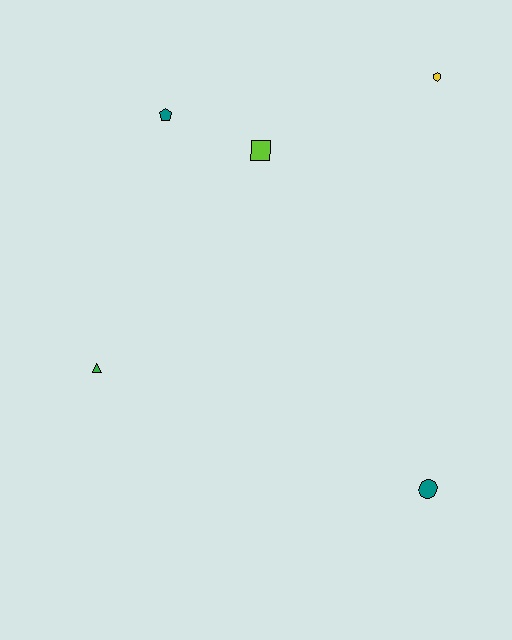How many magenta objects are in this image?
There are no magenta objects.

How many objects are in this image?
There are 5 objects.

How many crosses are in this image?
There are no crosses.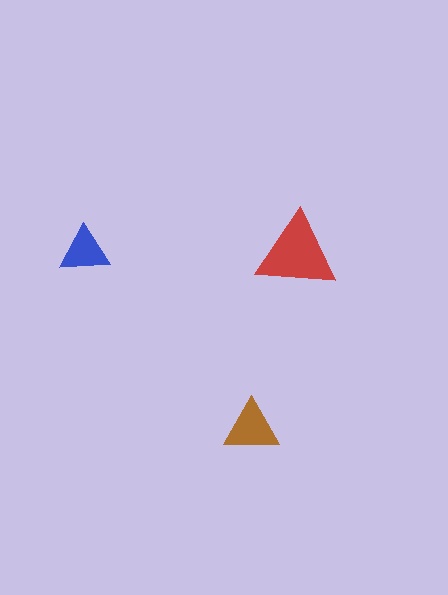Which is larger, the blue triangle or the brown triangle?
The brown one.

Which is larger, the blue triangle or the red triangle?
The red one.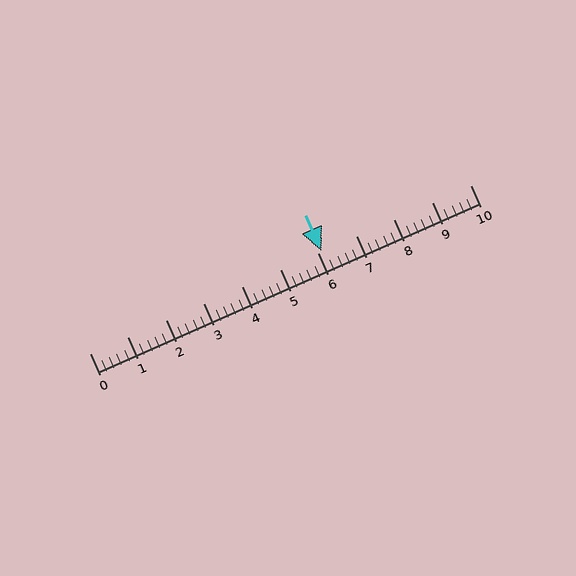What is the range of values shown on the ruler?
The ruler shows values from 0 to 10.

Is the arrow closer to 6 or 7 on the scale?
The arrow is closer to 6.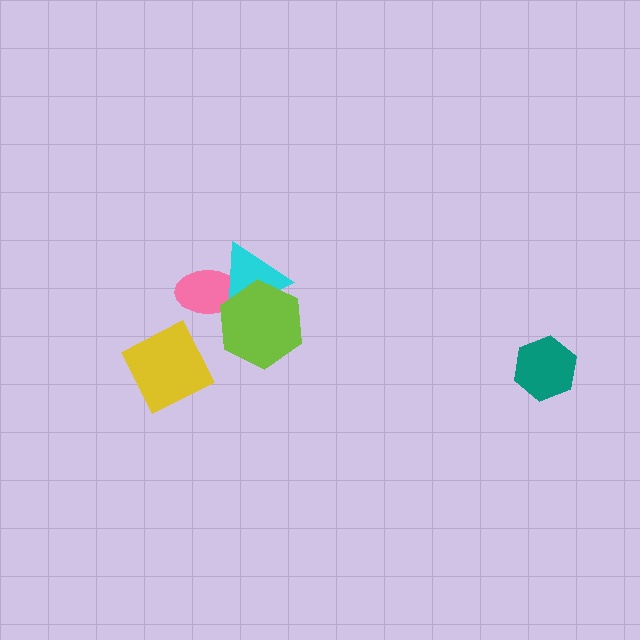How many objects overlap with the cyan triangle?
2 objects overlap with the cyan triangle.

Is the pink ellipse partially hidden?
Yes, it is partially covered by another shape.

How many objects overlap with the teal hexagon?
0 objects overlap with the teal hexagon.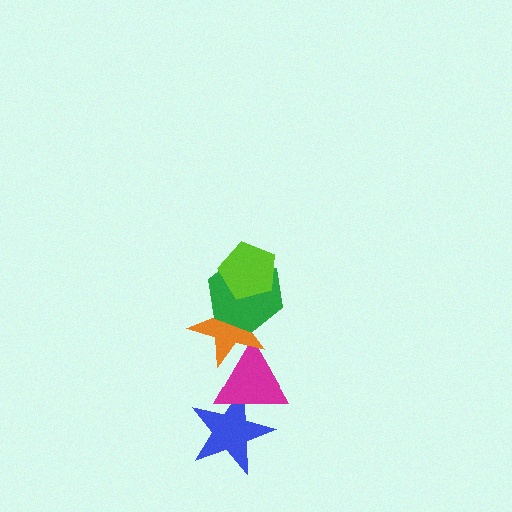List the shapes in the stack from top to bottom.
From top to bottom: the lime pentagon, the green hexagon, the orange star, the magenta triangle, the blue star.